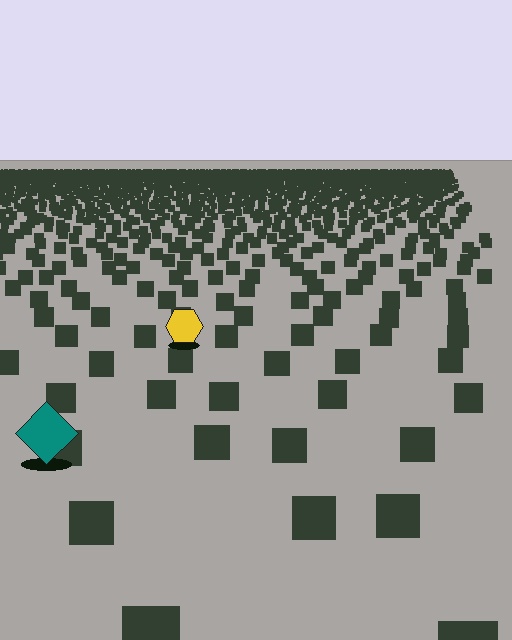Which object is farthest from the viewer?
The yellow hexagon is farthest from the viewer. It appears smaller and the ground texture around it is denser.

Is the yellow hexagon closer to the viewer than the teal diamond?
No. The teal diamond is closer — you can tell from the texture gradient: the ground texture is coarser near it.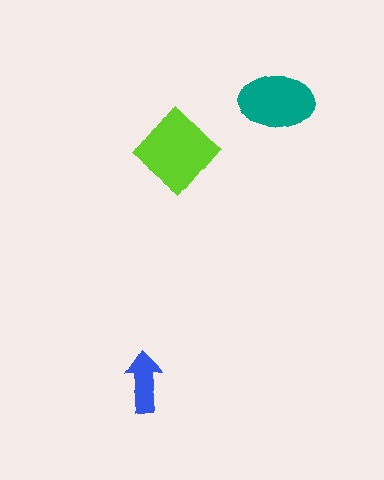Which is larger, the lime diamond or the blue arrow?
The lime diamond.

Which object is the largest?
The lime diamond.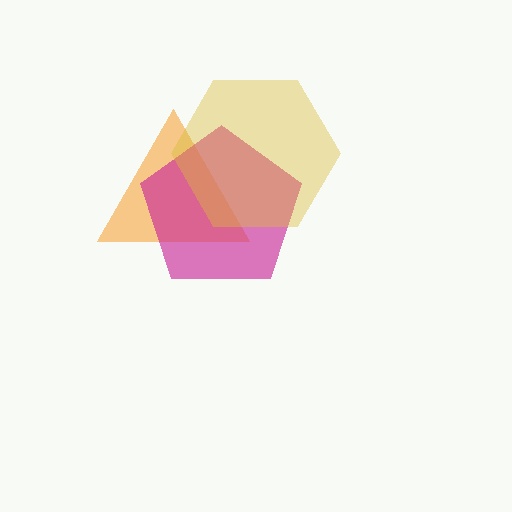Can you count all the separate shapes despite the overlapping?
Yes, there are 3 separate shapes.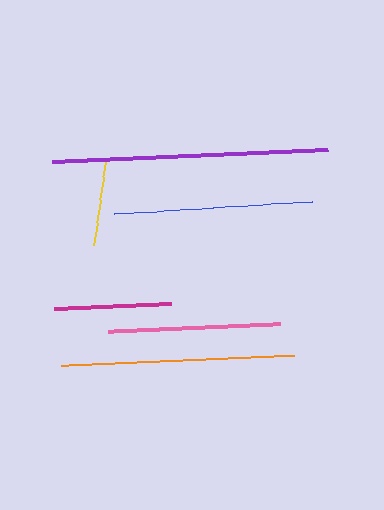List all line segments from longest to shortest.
From longest to shortest: purple, orange, blue, pink, magenta, yellow.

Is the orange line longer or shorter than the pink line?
The orange line is longer than the pink line.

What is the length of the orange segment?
The orange segment is approximately 233 pixels long.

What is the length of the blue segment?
The blue segment is approximately 199 pixels long.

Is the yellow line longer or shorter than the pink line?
The pink line is longer than the yellow line.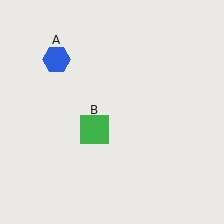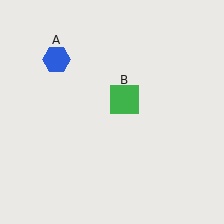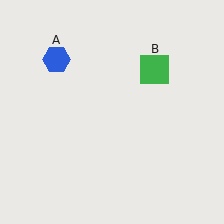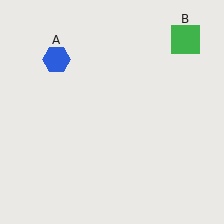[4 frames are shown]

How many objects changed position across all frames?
1 object changed position: green square (object B).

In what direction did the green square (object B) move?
The green square (object B) moved up and to the right.